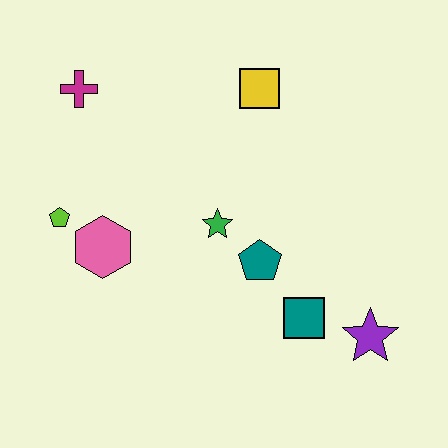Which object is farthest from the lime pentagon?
The purple star is farthest from the lime pentagon.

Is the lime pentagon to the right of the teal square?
No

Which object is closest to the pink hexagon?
The lime pentagon is closest to the pink hexagon.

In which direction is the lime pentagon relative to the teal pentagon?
The lime pentagon is to the left of the teal pentagon.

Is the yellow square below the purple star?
No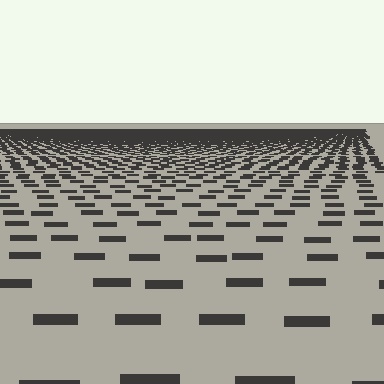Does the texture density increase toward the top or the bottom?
Density increases toward the top.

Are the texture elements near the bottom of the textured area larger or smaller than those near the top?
Larger. Near the bottom, elements are closer to the viewer and appear at a bigger on-screen size.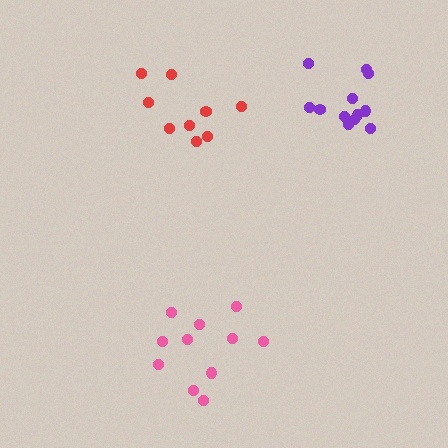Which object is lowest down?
The pink cluster is bottommost.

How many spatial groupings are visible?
There are 3 spatial groupings.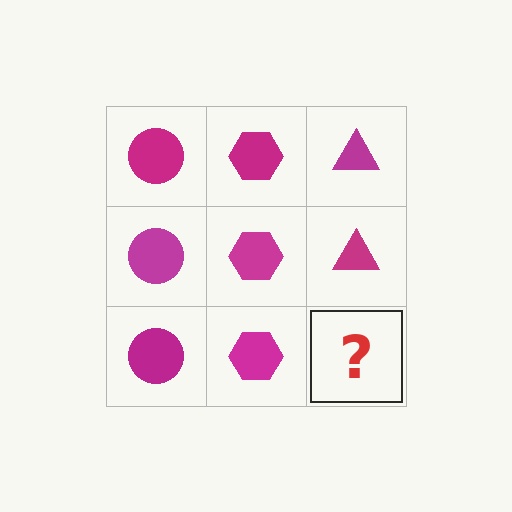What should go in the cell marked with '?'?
The missing cell should contain a magenta triangle.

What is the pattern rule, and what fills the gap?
The rule is that each column has a consistent shape. The gap should be filled with a magenta triangle.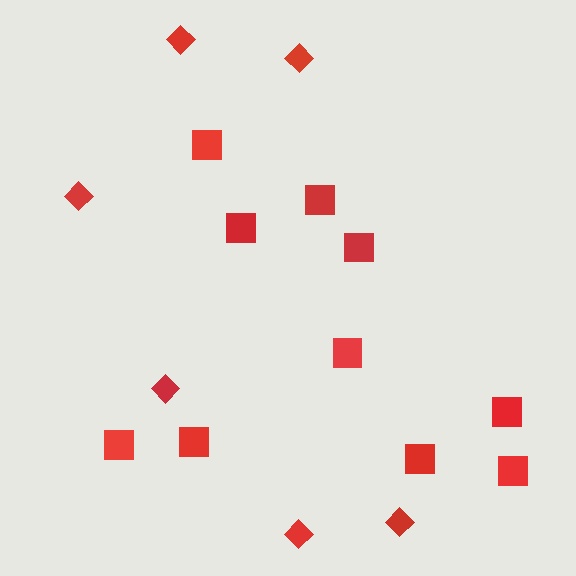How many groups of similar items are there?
There are 2 groups: one group of diamonds (6) and one group of squares (10).